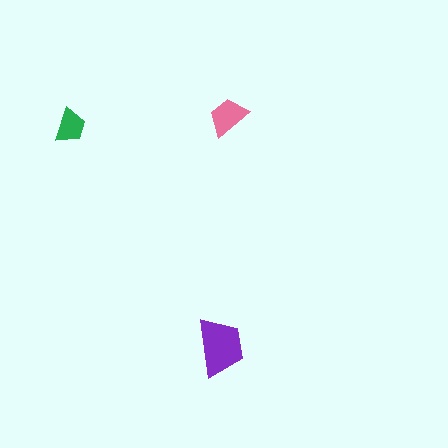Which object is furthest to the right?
The pink trapezoid is rightmost.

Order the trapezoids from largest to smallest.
the purple one, the pink one, the green one.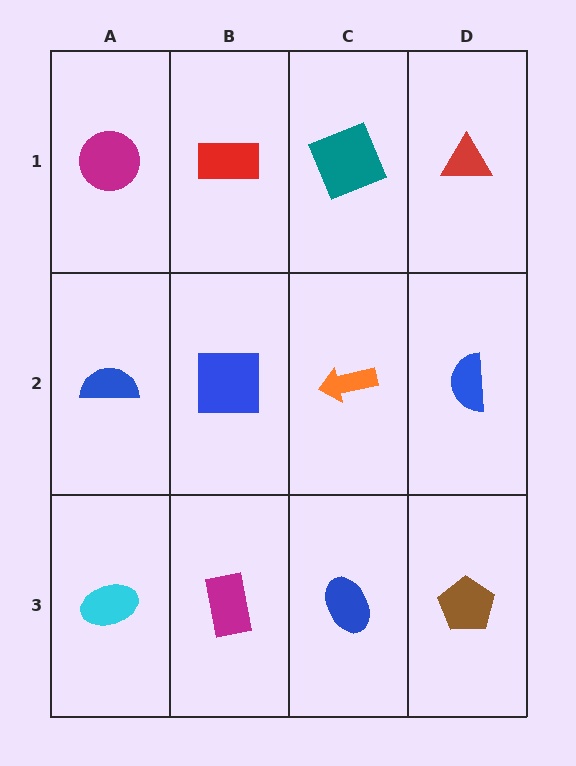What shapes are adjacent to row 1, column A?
A blue semicircle (row 2, column A), a red rectangle (row 1, column B).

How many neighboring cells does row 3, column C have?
3.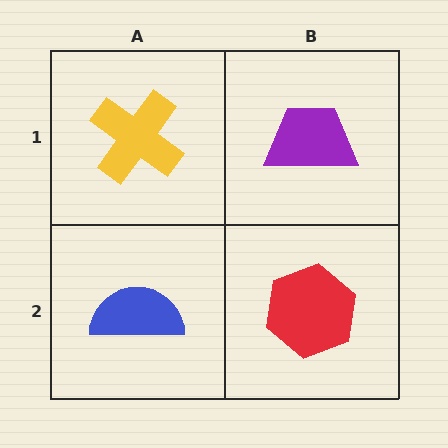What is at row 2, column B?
A red hexagon.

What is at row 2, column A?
A blue semicircle.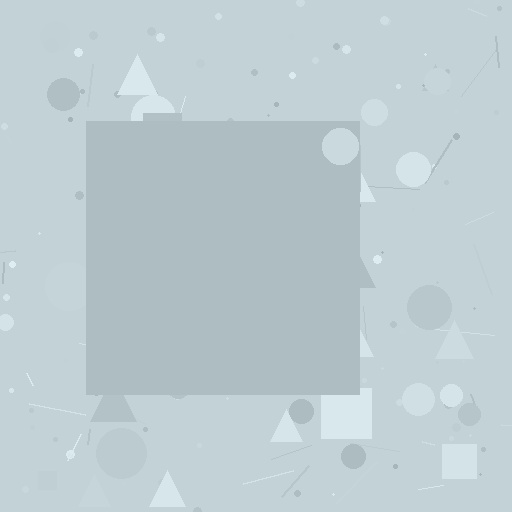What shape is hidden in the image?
A square is hidden in the image.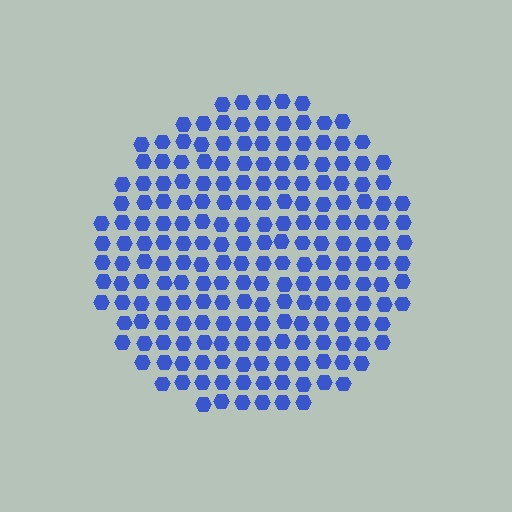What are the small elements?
The small elements are hexagons.